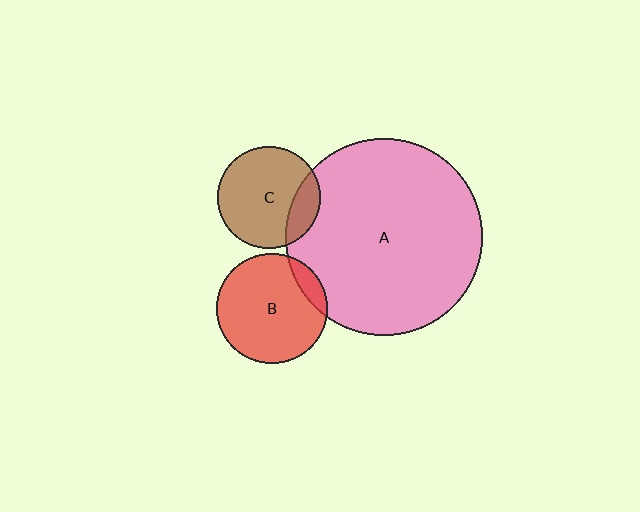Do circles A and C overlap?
Yes.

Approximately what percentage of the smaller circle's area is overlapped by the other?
Approximately 20%.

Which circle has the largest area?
Circle A (pink).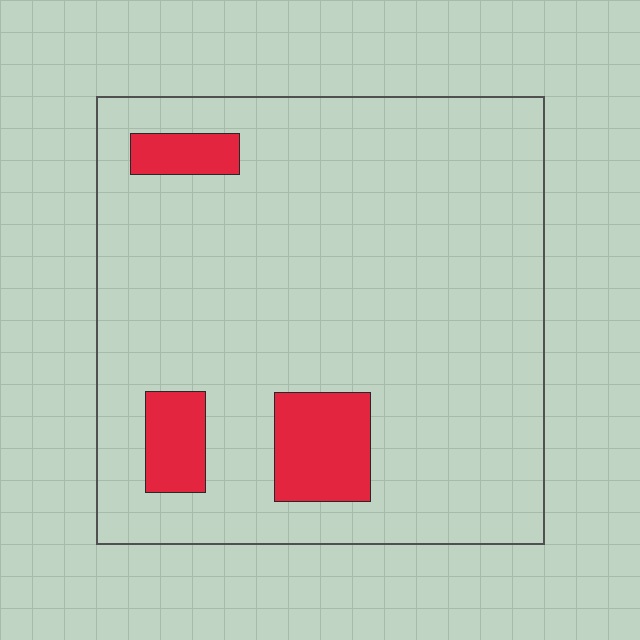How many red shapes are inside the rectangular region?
3.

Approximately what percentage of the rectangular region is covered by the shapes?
Approximately 10%.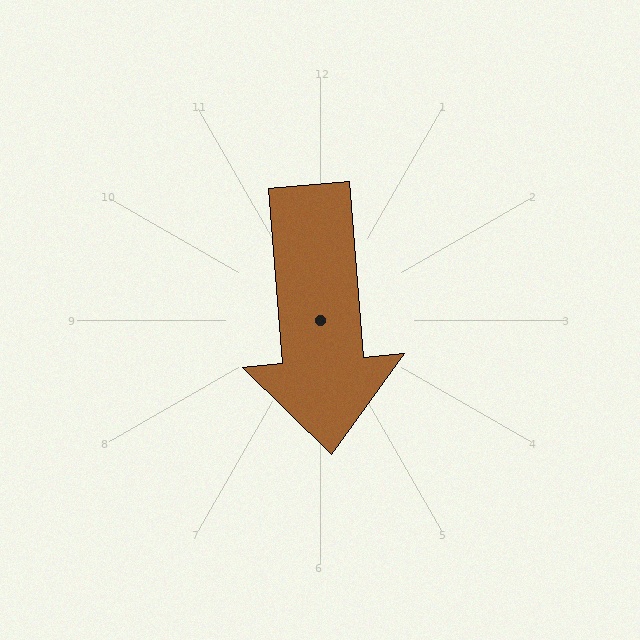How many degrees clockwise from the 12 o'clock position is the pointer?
Approximately 175 degrees.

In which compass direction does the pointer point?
South.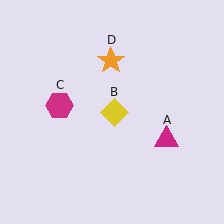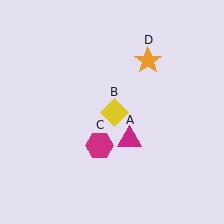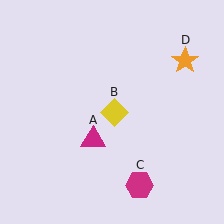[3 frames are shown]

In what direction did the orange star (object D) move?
The orange star (object D) moved right.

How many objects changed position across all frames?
3 objects changed position: magenta triangle (object A), magenta hexagon (object C), orange star (object D).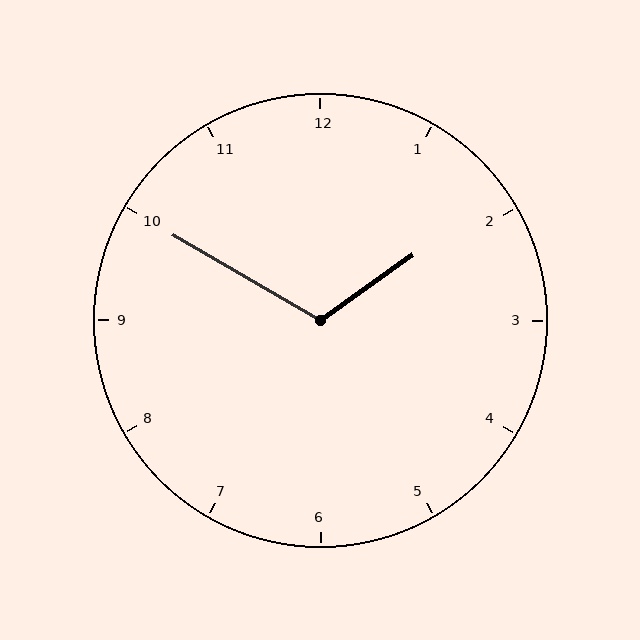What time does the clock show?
1:50.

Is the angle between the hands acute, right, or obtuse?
It is obtuse.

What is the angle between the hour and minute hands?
Approximately 115 degrees.